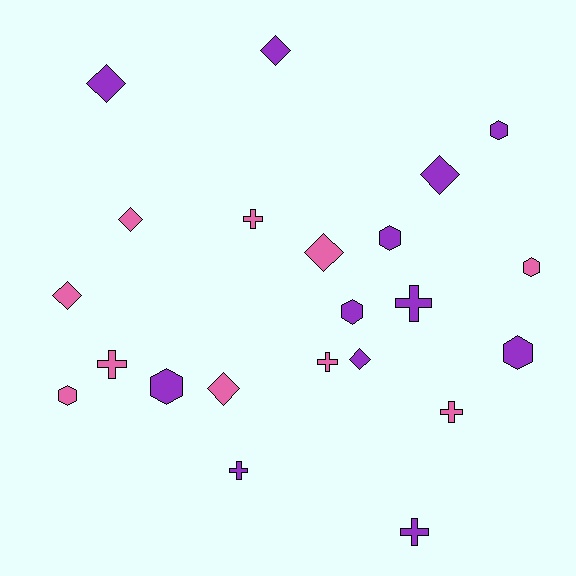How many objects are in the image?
There are 22 objects.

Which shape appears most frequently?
Diamond, with 8 objects.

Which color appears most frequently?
Purple, with 12 objects.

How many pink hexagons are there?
There are 2 pink hexagons.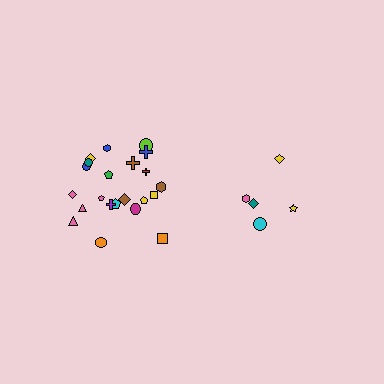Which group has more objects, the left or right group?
The left group.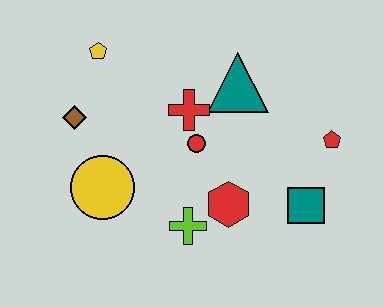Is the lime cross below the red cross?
Yes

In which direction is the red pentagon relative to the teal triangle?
The red pentagon is to the right of the teal triangle.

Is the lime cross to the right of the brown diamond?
Yes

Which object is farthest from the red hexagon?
The yellow pentagon is farthest from the red hexagon.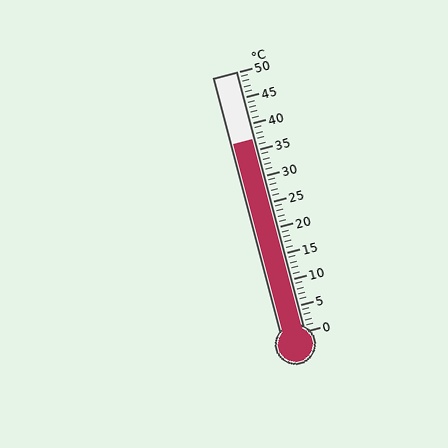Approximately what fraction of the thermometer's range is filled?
The thermometer is filled to approximately 75% of its range.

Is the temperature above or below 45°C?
The temperature is below 45°C.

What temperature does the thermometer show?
The thermometer shows approximately 37°C.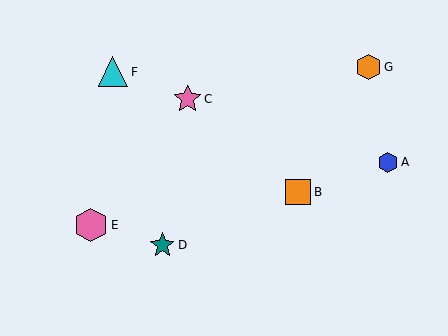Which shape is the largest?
The pink hexagon (labeled E) is the largest.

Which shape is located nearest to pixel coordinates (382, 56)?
The orange hexagon (labeled G) at (369, 67) is nearest to that location.